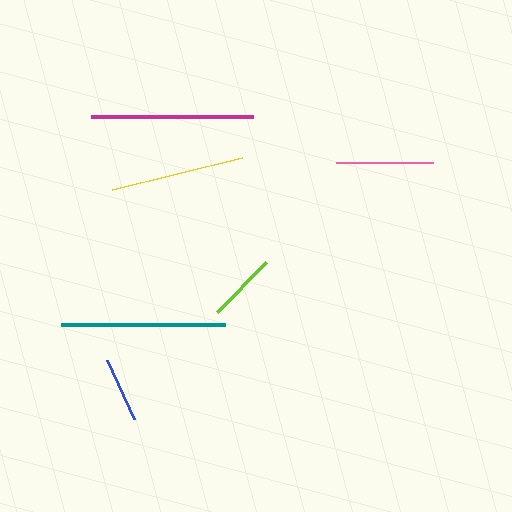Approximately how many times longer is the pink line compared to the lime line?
The pink line is approximately 1.4 times the length of the lime line.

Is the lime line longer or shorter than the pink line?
The pink line is longer than the lime line.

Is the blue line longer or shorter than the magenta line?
The magenta line is longer than the blue line.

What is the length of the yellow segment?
The yellow segment is approximately 133 pixels long.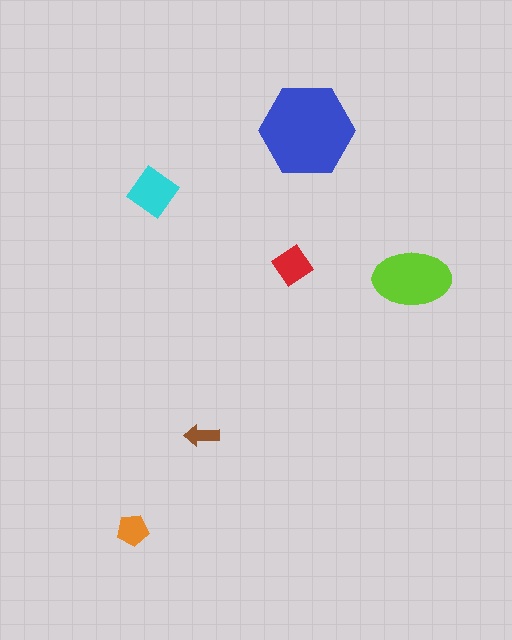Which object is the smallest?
The brown arrow.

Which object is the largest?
The blue hexagon.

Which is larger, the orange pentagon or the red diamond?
The red diamond.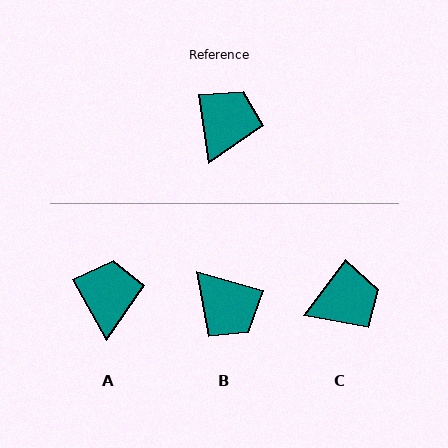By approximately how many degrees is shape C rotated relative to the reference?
Approximately 45 degrees clockwise.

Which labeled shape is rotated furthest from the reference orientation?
B, about 114 degrees away.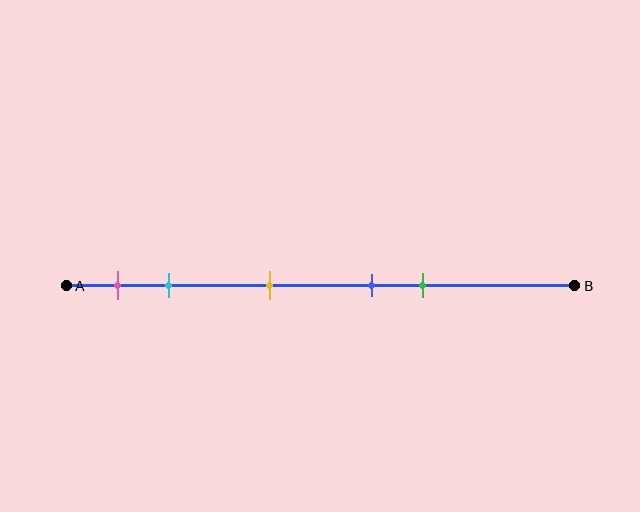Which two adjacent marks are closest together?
The blue and green marks are the closest adjacent pair.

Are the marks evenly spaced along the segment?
No, the marks are not evenly spaced.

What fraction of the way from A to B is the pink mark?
The pink mark is approximately 10% (0.1) of the way from A to B.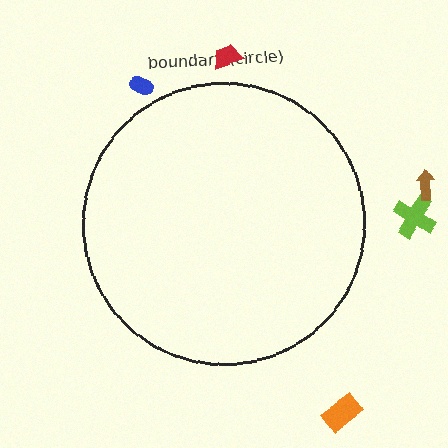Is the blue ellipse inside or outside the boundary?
Outside.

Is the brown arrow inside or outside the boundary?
Outside.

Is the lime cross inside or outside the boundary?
Outside.